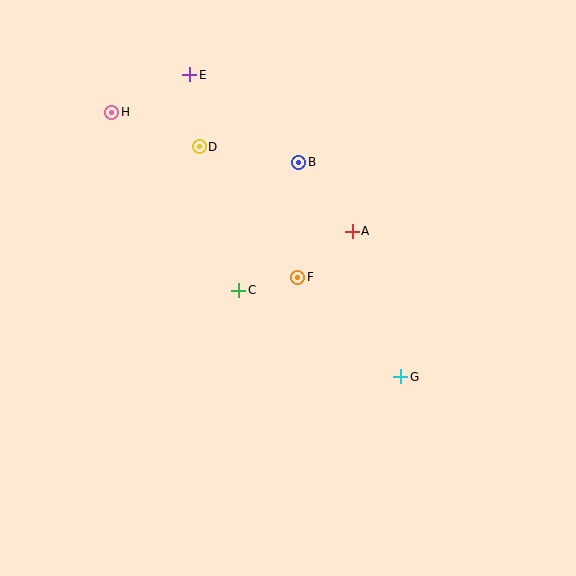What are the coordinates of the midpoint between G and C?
The midpoint between G and C is at (319, 334).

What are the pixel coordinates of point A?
Point A is at (352, 231).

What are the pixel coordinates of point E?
Point E is at (190, 75).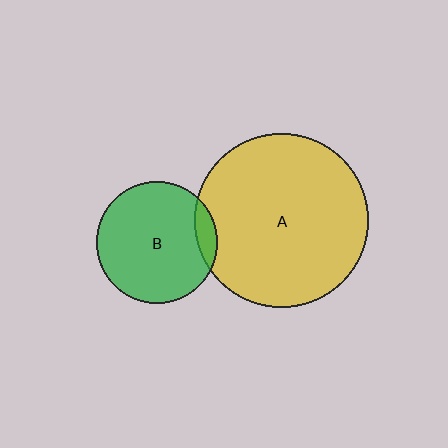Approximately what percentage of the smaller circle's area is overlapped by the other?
Approximately 10%.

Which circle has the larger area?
Circle A (yellow).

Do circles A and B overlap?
Yes.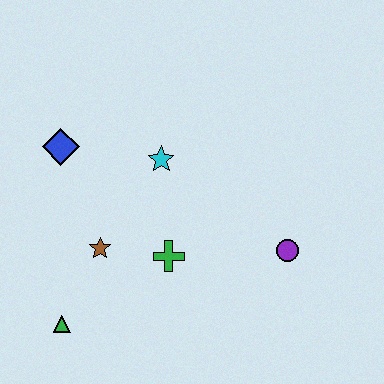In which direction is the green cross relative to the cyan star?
The green cross is below the cyan star.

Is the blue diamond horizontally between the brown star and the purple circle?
No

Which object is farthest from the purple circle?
The blue diamond is farthest from the purple circle.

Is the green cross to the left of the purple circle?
Yes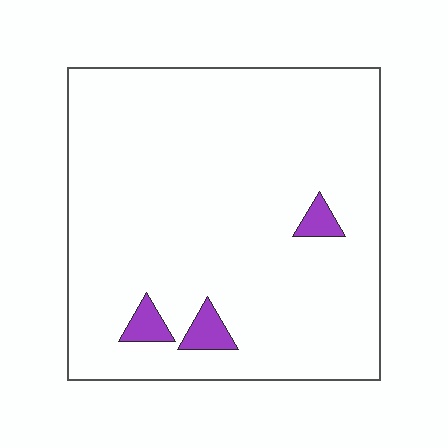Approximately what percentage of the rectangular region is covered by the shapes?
Approximately 5%.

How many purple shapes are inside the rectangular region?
3.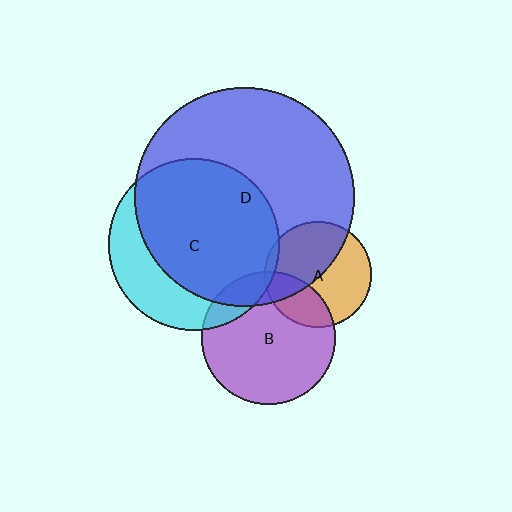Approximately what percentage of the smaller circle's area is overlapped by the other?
Approximately 5%.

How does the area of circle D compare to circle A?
Approximately 4.2 times.